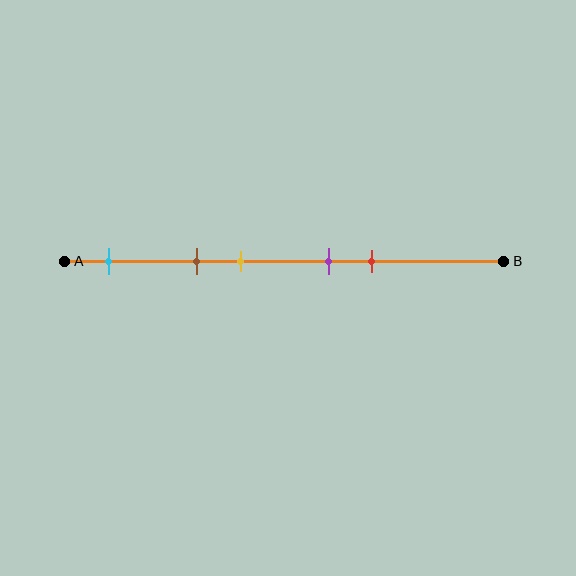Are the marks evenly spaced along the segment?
No, the marks are not evenly spaced.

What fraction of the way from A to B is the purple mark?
The purple mark is approximately 60% (0.6) of the way from A to B.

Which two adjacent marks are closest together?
The purple and red marks are the closest adjacent pair.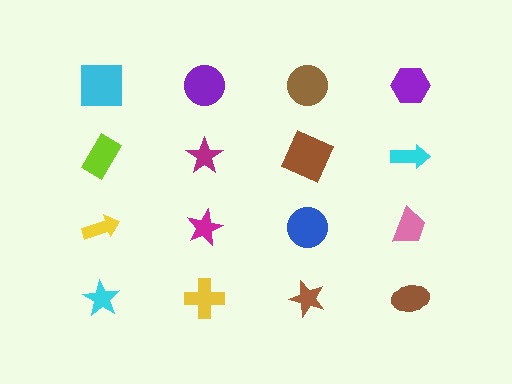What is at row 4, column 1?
A cyan star.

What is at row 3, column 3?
A blue circle.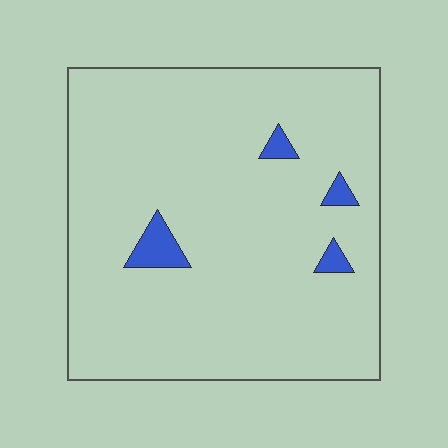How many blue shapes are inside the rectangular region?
4.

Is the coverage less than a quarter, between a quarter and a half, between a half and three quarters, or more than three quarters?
Less than a quarter.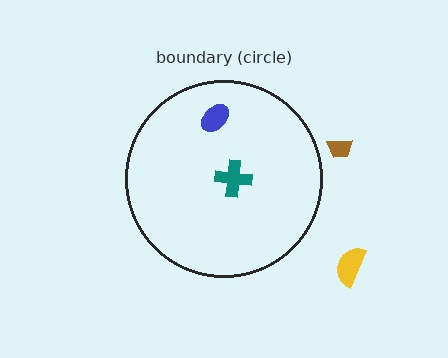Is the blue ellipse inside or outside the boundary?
Inside.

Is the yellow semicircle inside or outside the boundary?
Outside.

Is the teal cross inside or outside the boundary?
Inside.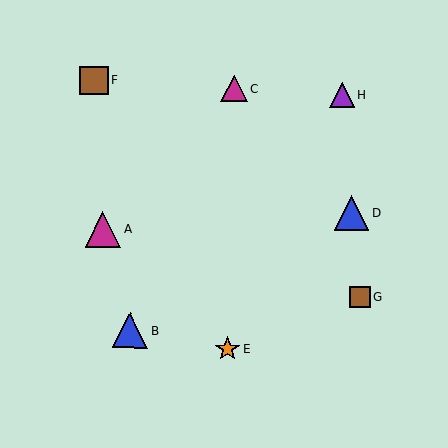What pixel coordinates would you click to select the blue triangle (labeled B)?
Click at (130, 331) to select the blue triangle B.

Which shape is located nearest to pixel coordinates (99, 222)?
The magenta triangle (labeled A) at (103, 230) is nearest to that location.